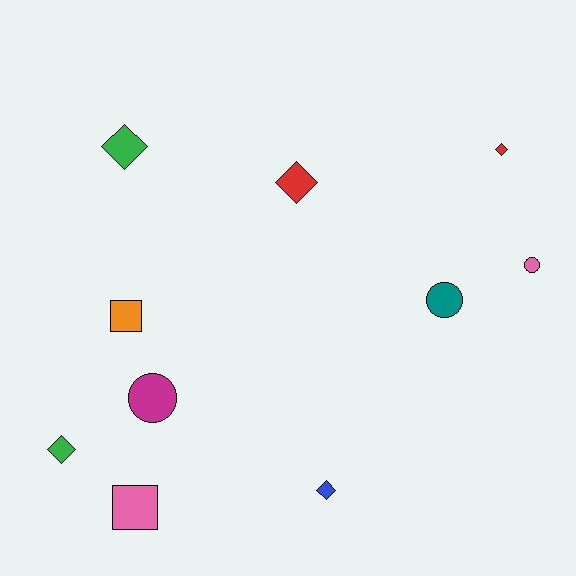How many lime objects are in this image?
There are no lime objects.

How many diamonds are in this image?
There are 5 diamonds.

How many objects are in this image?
There are 10 objects.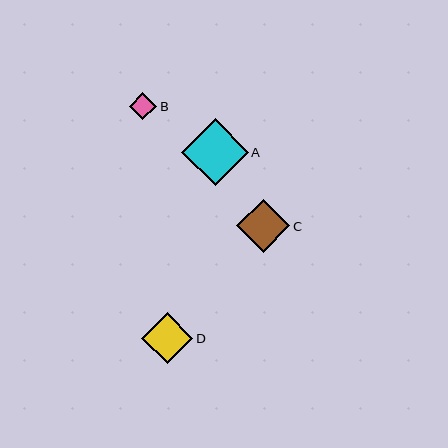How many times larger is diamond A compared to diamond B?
Diamond A is approximately 2.5 times the size of diamond B.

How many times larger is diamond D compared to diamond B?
Diamond D is approximately 1.9 times the size of diamond B.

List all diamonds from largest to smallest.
From largest to smallest: A, C, D, B.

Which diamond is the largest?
Diamond A is the largest with a size of approximately 67 pixels.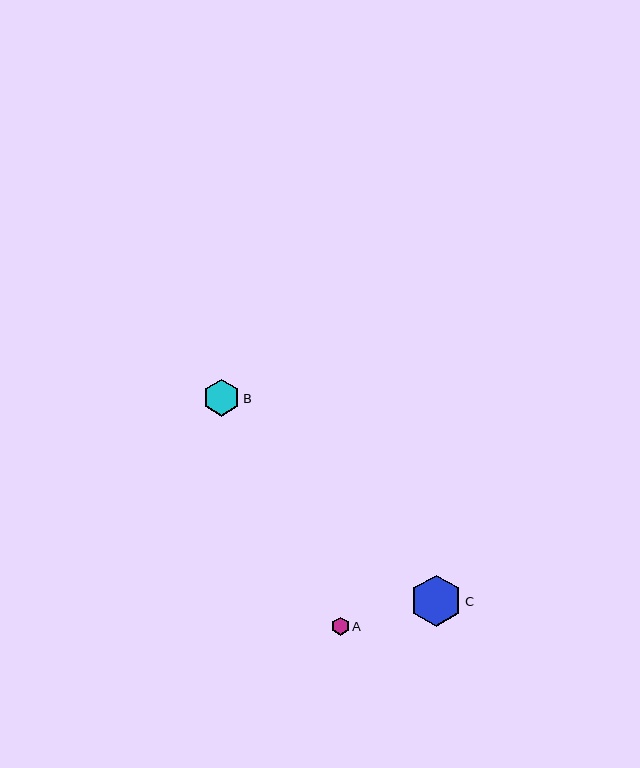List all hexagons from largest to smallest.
From largest to smallest: C, B, A.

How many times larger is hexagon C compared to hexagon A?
Hexagon C is approximately 2.8 times the size of hexagon A.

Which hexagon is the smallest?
Hexagon A is the smallest with a size of approximately 18 pixels.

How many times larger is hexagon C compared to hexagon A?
Hexagon C is approximately 2.8 times the size of hexagon A.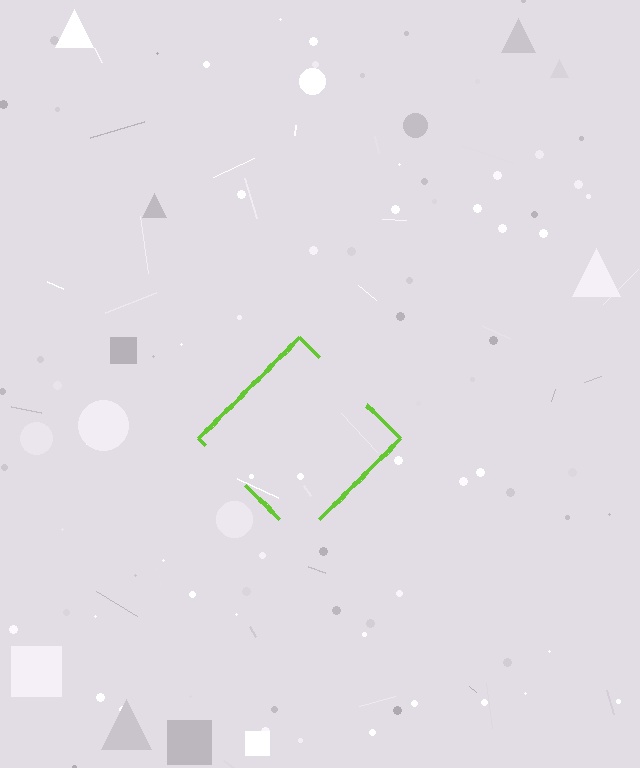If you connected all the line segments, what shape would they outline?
They would outline a diamond.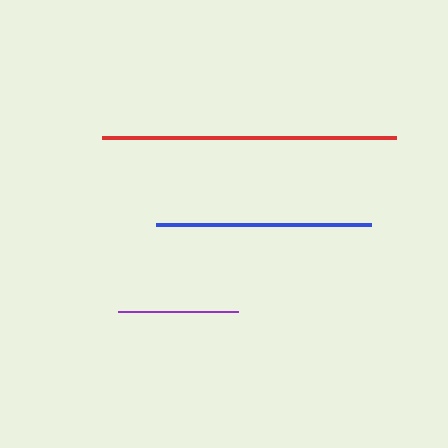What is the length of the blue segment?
The blue segment is approximately 214 pixels long.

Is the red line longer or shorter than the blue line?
The red line is longer than the blue line.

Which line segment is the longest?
The red line is the longest at approximately 294 pixels.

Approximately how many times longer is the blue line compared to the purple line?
The blue line is approximately 1.8 times the length of the purple line.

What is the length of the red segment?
The red segment is approximately 294 pixels long.